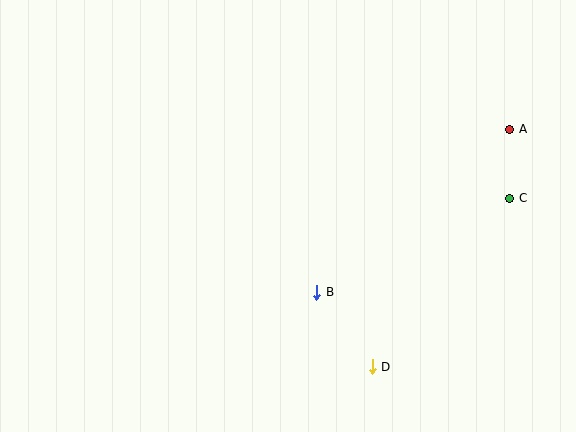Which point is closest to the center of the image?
Point B at (317, 292) is closest to the center.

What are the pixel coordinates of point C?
Point C is at (510, 198).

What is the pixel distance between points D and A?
The distance between D and A is 275 pixels.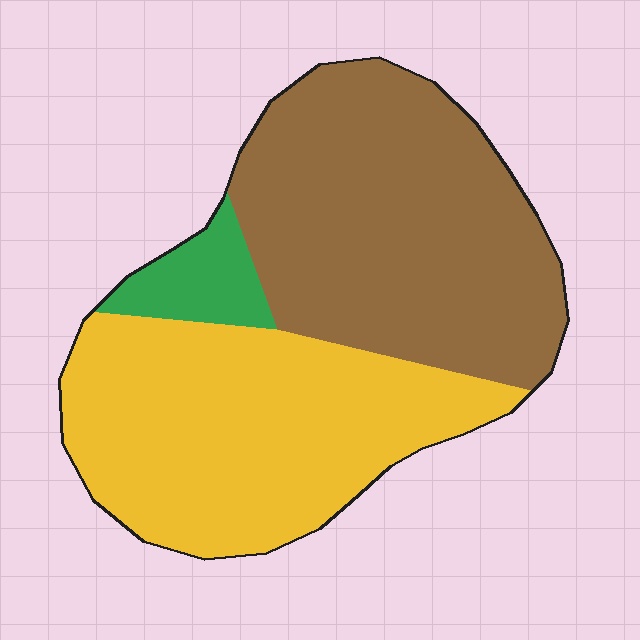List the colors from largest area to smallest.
From largest to smallest: brown, yellow, green.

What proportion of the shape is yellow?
Yellow covers roughly 45% of the shape.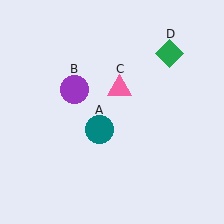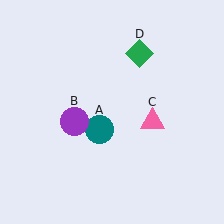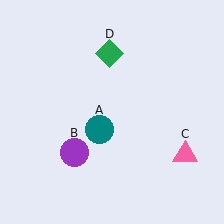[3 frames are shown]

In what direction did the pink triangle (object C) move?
The pink triangle (object C) moved down and to the right.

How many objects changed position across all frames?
3 objects changed position: purple circle (object B), pink triangle (object C), green diamond (object D).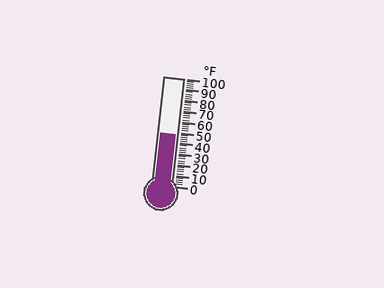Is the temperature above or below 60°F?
The temperature is below 60°F.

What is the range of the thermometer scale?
The thermometer scale ranges from 0°F to 100°F.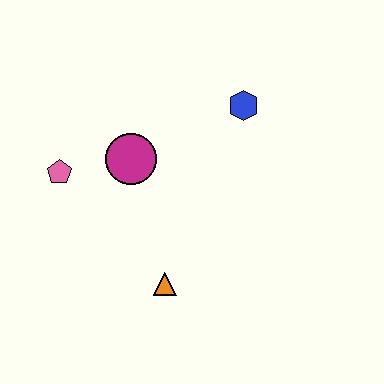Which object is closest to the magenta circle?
The pink pentagon is closest to the magenta circle.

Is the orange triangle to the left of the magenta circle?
No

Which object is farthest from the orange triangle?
The blue hexagon is farthest from the orange triangle.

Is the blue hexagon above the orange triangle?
Yes